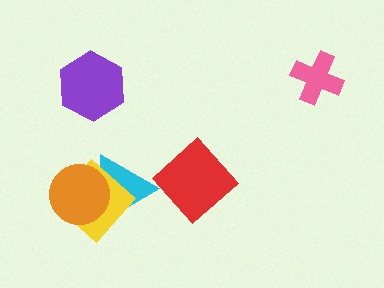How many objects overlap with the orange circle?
2 objects overlap with the orange circle.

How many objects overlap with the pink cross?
0 objects overlap with the pink cross.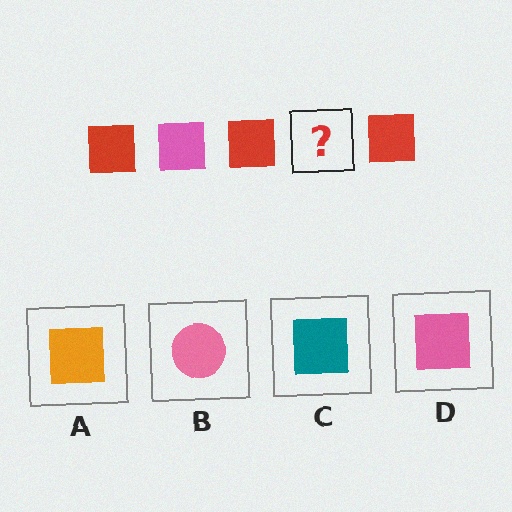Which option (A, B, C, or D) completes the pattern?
D.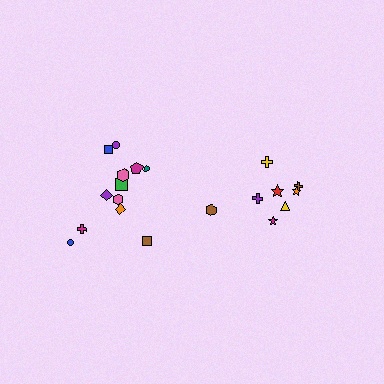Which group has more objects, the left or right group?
The left group.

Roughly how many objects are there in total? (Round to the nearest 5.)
Roughly 20 objects in total.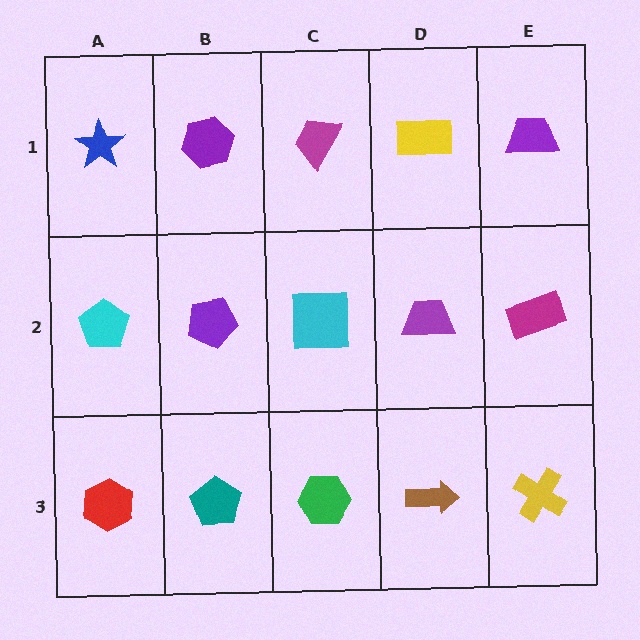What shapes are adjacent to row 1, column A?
A cyan pentagon (row 2, column A), a purple hexagon (row 1, column B).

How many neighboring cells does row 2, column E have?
3.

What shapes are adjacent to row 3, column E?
A magenta rectangle (row 2, column E), a brown arrow (row 3, column D).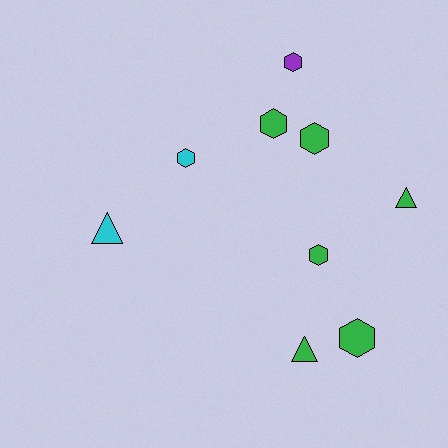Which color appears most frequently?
Green, with 6 objects.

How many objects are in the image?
There are 9 objects.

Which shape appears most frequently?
Hexagon, with 6 objects.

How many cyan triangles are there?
There is 1 cyan triangle.